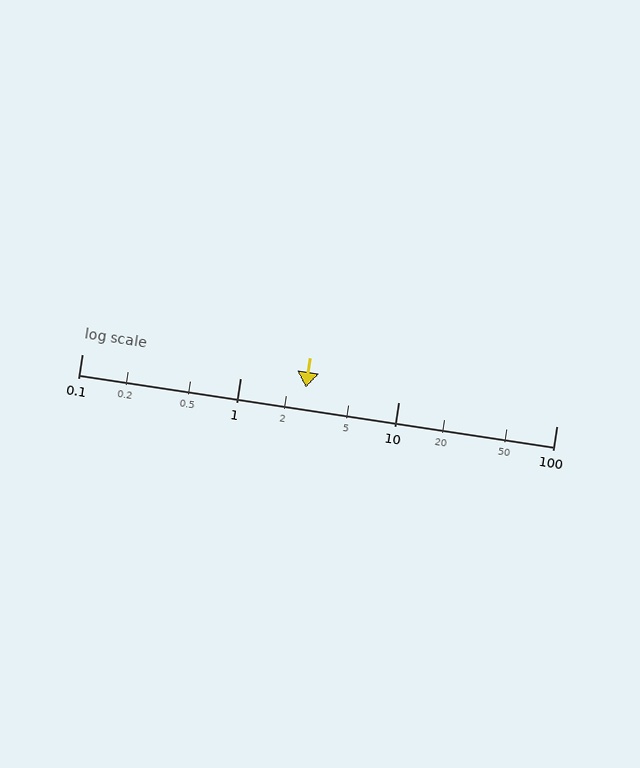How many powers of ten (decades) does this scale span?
The scale spans 3 decades, from 0.1 to 100.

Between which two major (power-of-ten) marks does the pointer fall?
The pointer is between 1 and 10.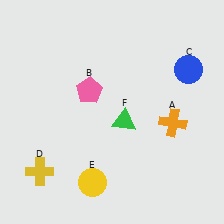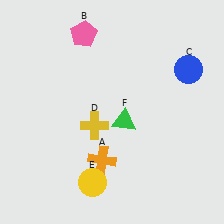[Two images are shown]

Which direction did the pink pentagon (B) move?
The pink pentagon (B) moved up.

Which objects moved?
The objects that moved are: the orange cross (A), the pink pentagon (B), the yellow cross (D).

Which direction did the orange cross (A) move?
The orange cross (A) moved left.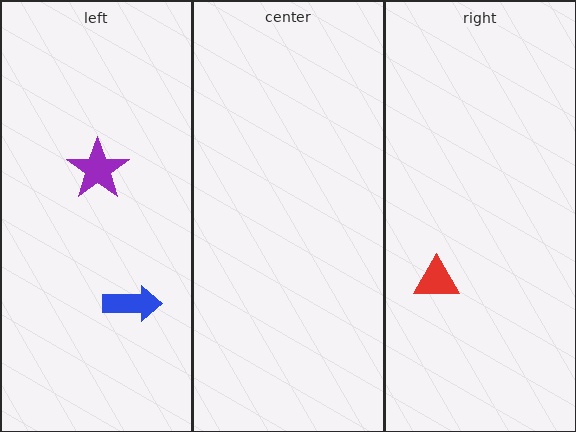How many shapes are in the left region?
2.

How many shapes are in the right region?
1.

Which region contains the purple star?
The left region.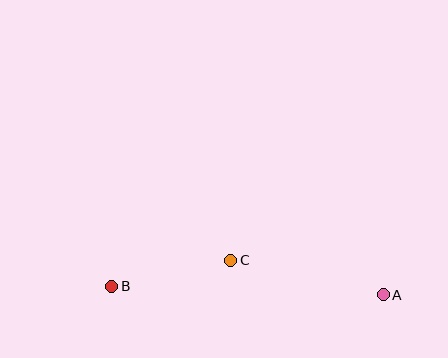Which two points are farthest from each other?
Points A and B are farthest from each other.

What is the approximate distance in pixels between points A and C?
The distance between A and C is approximately 156 pixels.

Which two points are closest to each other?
Points B and C are closest to each other.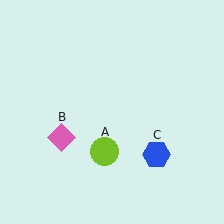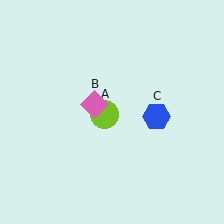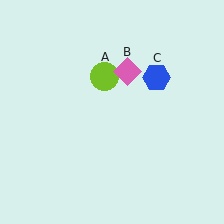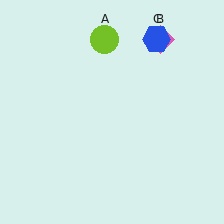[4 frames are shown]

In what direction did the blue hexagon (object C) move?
The blue hexagon (object C) moved up.